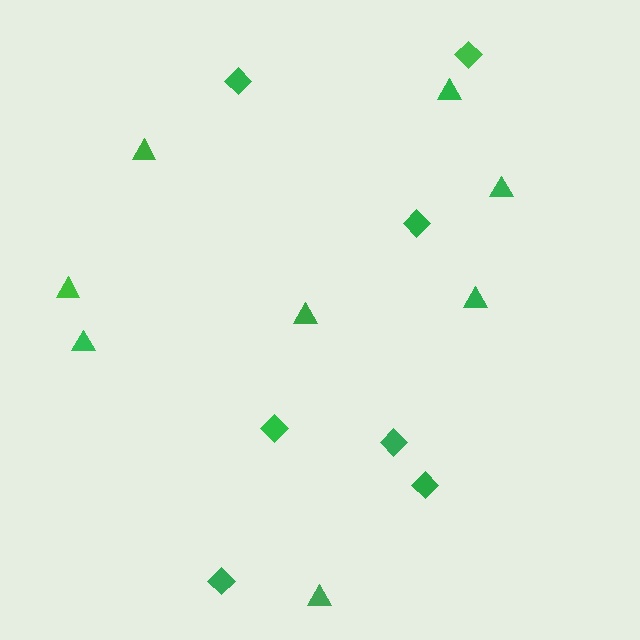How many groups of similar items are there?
There are 2 groups: one group of diamonds (7) and one group of triangles (8).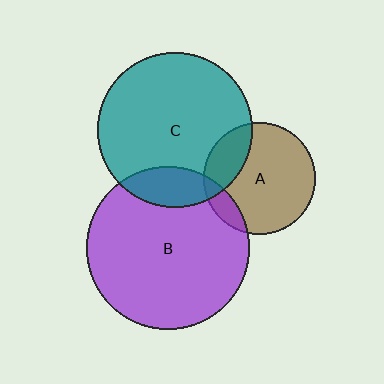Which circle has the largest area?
Circle B (purple).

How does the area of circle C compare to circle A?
Approximately 1.9 times.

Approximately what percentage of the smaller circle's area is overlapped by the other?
Approximately 20%.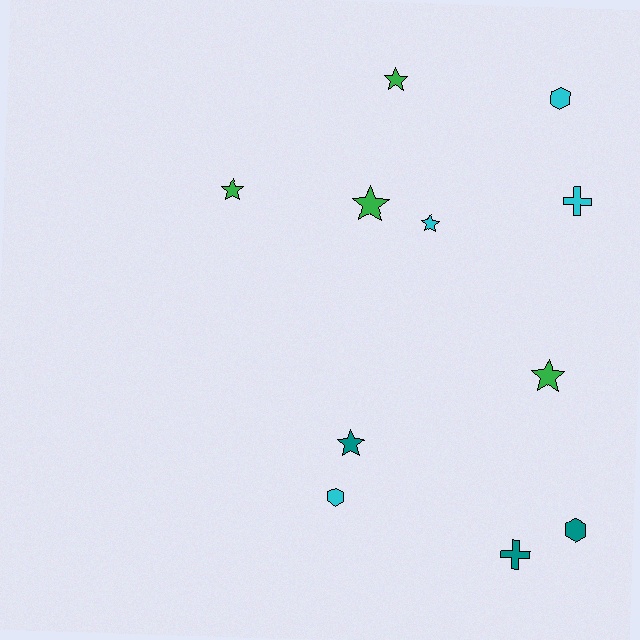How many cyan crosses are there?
There is 1 cyan cross.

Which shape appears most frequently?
Star, with 6 objects.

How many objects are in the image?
There are 11 objects.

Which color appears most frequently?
Cyan, with 4 objects.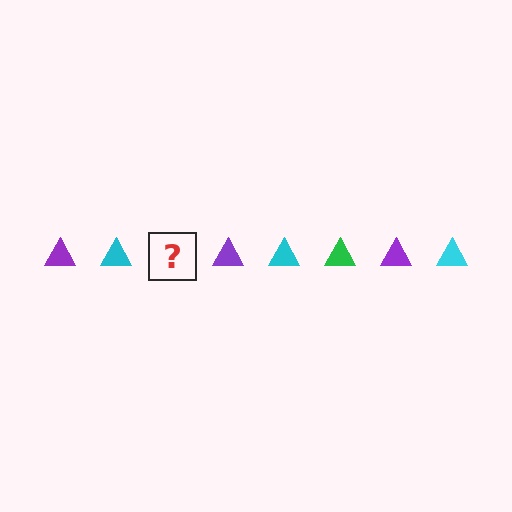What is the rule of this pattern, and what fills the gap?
The rule is that the pattern cycles through purple, cyan, green triangles. The gap should be filled with a green triangle.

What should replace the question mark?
The question mark should be replaced with a green triangle.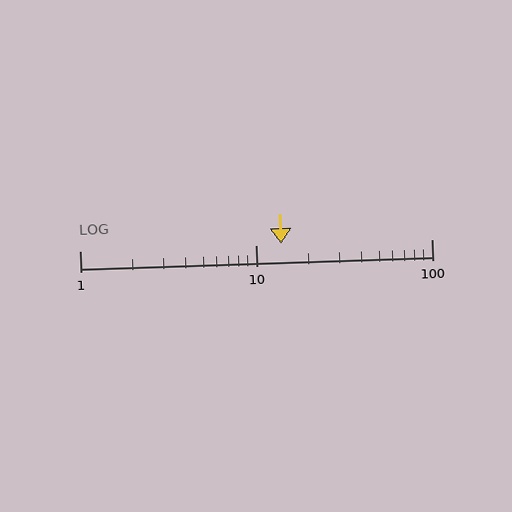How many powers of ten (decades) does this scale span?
The scale spans 2 decades, from 1 to 100.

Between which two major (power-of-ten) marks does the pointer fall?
The pointer is between 10 and 100.